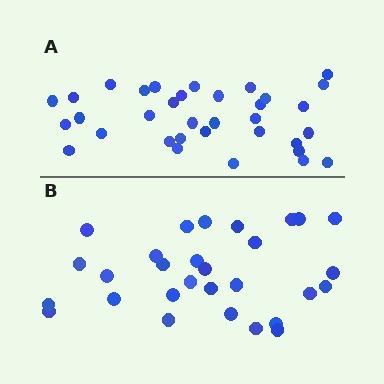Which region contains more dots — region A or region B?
Region A (the top region) has more dots.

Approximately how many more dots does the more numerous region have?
Region A has about 5 more dots than region B.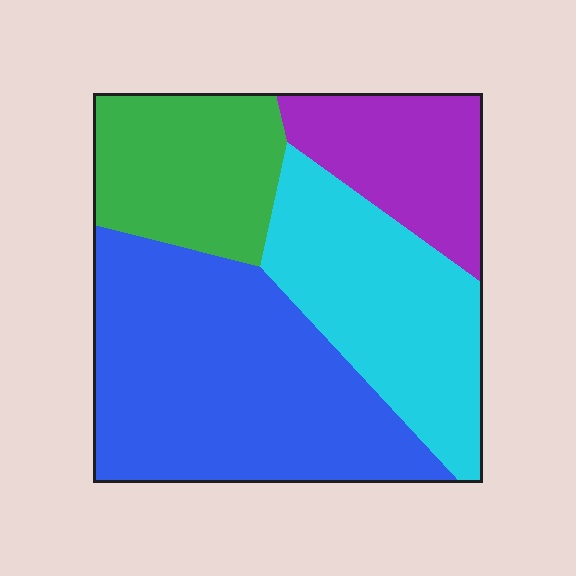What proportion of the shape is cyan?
Cyan takes up about one quarter (1/4) of the shape.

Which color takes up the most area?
Blue, at roughly 40%.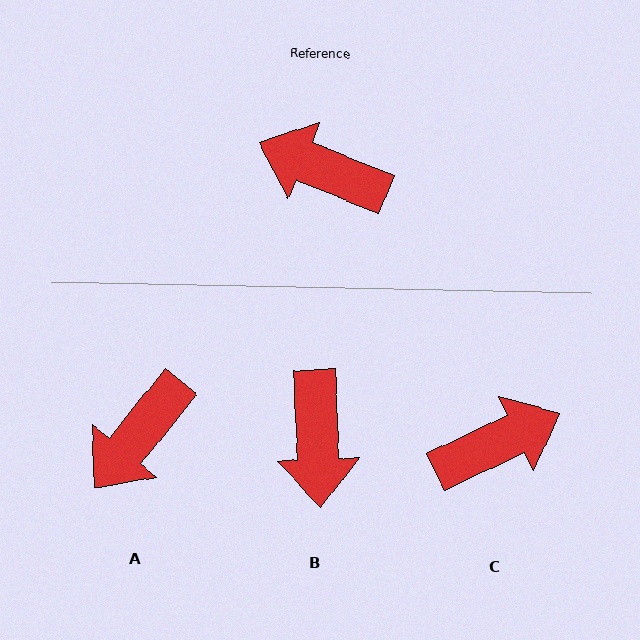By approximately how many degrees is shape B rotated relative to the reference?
Approximately 115 degrees counter-clockwise.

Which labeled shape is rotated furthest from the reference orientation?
C, about 132 degrees away.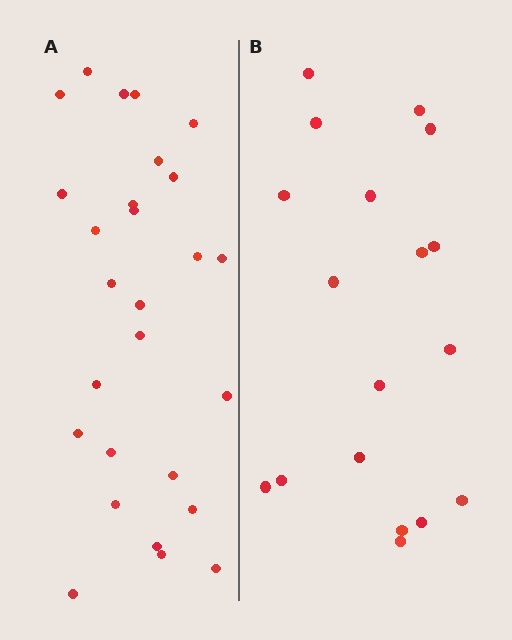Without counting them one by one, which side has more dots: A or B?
Region A (the left region) has more dots.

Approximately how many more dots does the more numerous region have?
Region A has roughly 8 or so more dots than region B.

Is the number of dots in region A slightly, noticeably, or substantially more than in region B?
Region A has substantially more. The ratio is roughly 1.5 to 1.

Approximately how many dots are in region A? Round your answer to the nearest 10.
About 30 dots. (The exact count is 27, which rounds to 30.)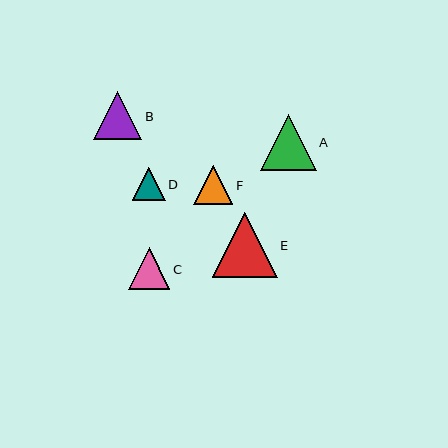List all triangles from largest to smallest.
From largest to smallest: E, A, B, C, F, D.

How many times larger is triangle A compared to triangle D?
Triangle A is approximately 1.7 times the size of triangle D.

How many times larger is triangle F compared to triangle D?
Triangle F is approximately 1.2 times the size of triangle D.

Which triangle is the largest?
Triangle E is the largest with a size of approximately 65 pixels.